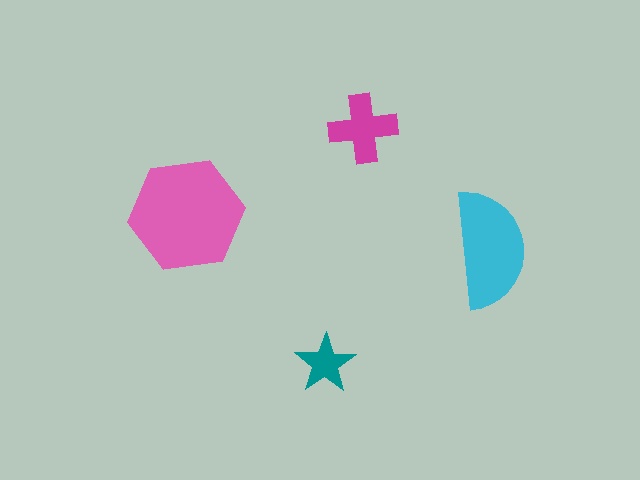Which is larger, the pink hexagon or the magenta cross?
The pink hexagon.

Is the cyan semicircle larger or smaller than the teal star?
Larger.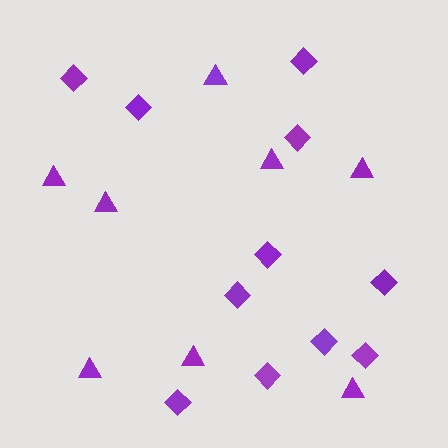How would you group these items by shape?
There are 2 groups: one group of diamonds (11) and one group of triangles (8).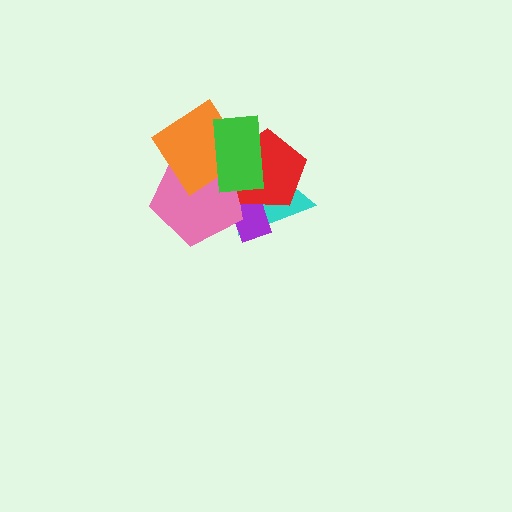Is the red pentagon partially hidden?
Yes, it is partially covered by another shape.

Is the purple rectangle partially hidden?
Yes, it is partially covered by another shape.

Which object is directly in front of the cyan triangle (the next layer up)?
The purple rectangle is directly in front of the cyan triangle.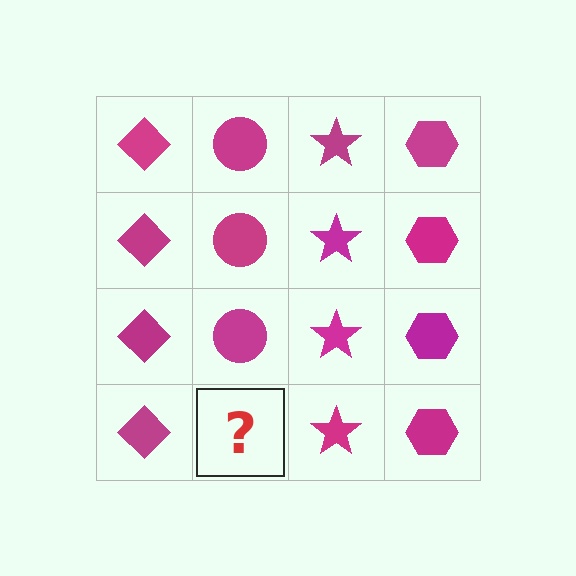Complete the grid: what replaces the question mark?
The question mark should be replaced with a magenta circle.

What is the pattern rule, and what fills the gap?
The rule is that each column has a consistent shape. The gap should be filled with a magenta circle.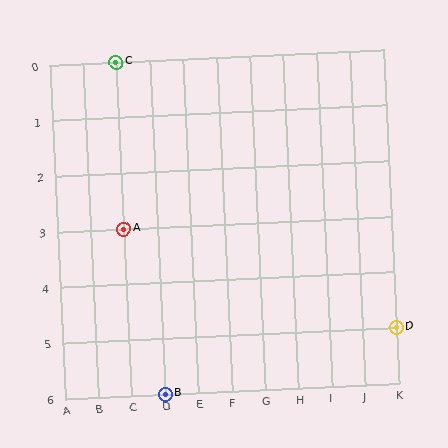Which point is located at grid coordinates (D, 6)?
Point B is at (D, 6).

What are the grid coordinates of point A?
Point A is at grid coordinates (C, 3).